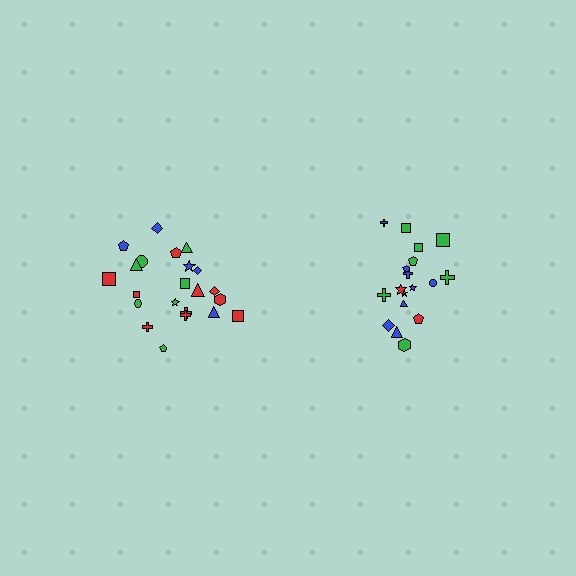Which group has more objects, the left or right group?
The left group.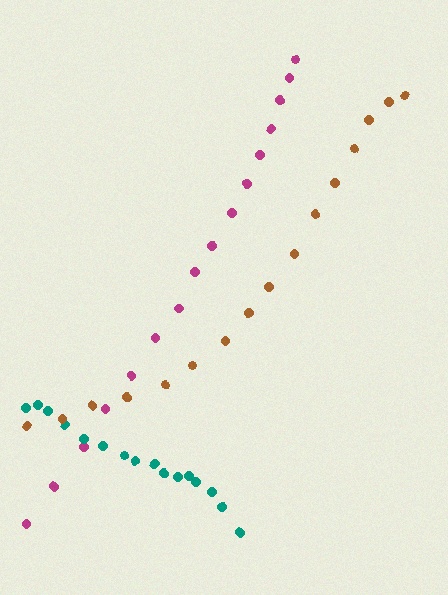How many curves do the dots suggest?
There are 3 distinct paths.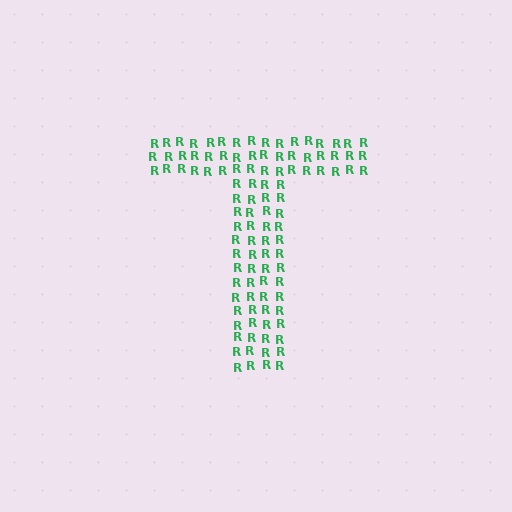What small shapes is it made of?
It is made of small letter R's.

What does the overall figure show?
The overall figure shows the letter T.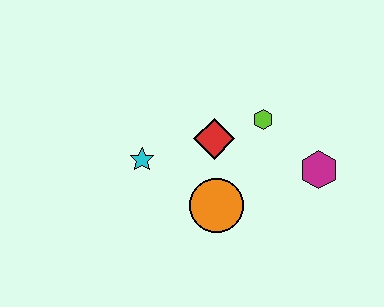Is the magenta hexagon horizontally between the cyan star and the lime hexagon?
No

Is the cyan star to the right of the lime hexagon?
No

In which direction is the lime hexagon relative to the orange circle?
The lime hexagon is above the orange circle.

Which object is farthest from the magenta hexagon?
The cyan star is farthest from the magenta hexagon.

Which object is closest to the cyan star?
The red diamond is closest to the cyan star.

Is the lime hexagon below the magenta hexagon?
No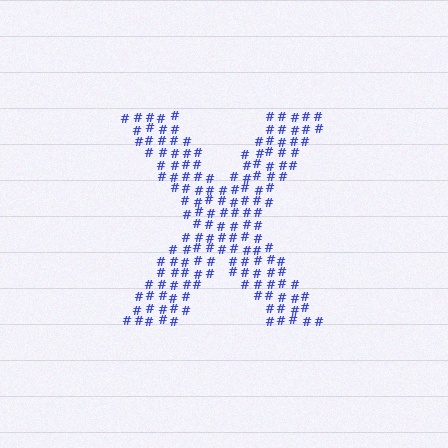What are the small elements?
The small elements are hash symbols.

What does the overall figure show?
The overall figure shows the letter X.